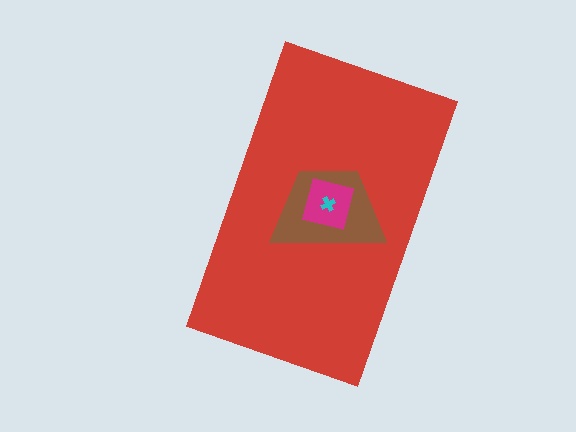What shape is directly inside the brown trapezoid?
The magenta square.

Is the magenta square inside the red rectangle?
Yes.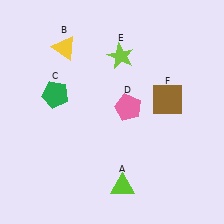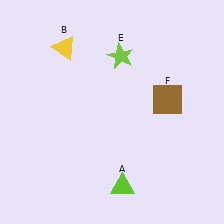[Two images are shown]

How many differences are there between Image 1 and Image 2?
There are 2 differences between the two images.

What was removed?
The green pentagon (C), the pink pentagon (D) were removed in Image 2.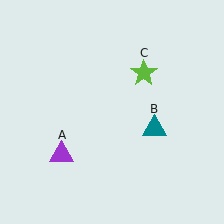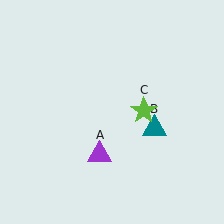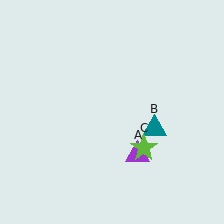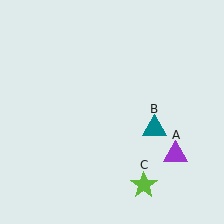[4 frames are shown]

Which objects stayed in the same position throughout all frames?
Teal triangle (object B) remained stationary.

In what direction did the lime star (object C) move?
The lime star (object C) moved down.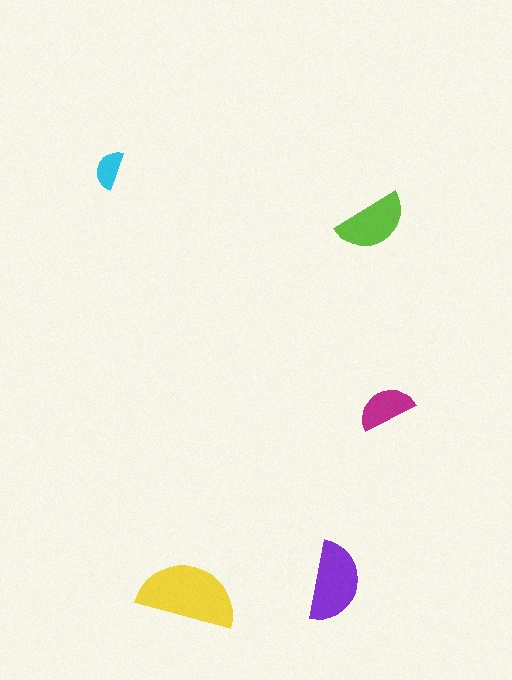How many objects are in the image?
There are 5 objects in the image.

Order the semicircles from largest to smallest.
the yellow one, the purple one, the lime one, the magenta one, the cyan one.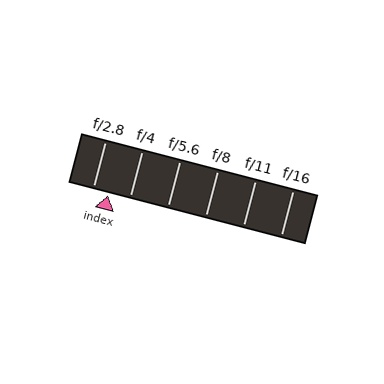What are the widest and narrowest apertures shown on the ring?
The widest aperture shown is f/2.8 and the narrowest is f/16.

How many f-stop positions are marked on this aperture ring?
There are 6 f-stop positions marked.